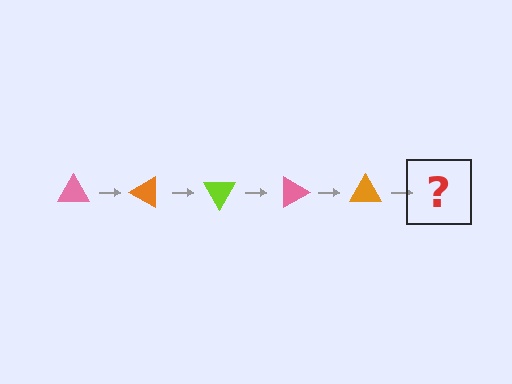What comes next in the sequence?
The next element should be a lime triangle, rotated 150 degrees from the start.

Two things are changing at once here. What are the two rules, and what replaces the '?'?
The two rules are that it rotates 30 degrees each step and the color cycles through pink, orange, and lime. The '?' should be a lime triangle, rotated 150 degrees from the start.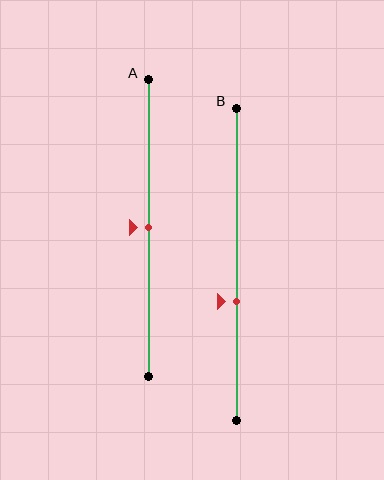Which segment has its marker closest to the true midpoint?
Segment A has its marker closest to the true midpoint.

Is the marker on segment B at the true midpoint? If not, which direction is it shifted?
No, the marker on segment B is shifted downward by about 12% of the segment length.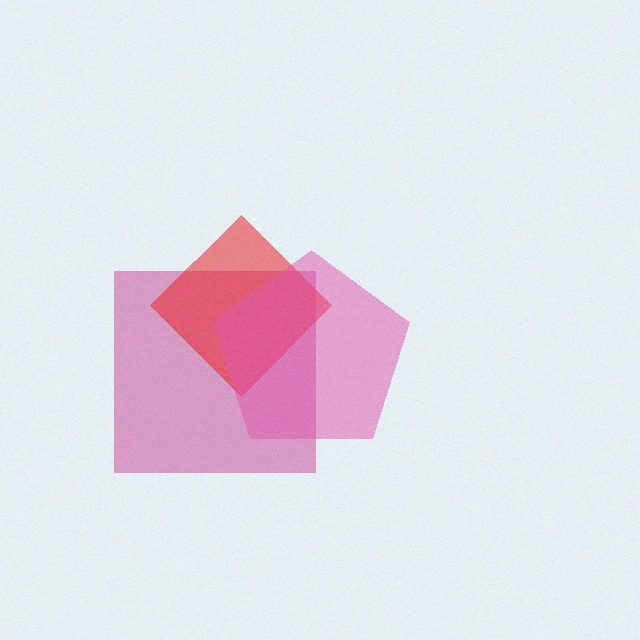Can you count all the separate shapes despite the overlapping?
Yes, there are 3 separate shapes.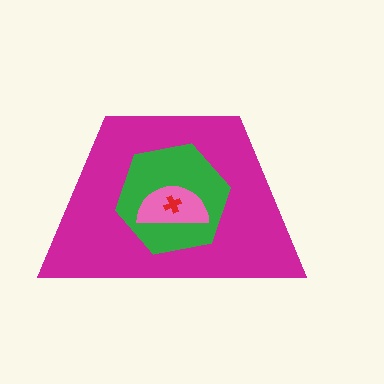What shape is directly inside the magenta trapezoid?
The green hexagon.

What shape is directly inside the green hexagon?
The pink semicircle.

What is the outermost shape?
The magenta trapezoid.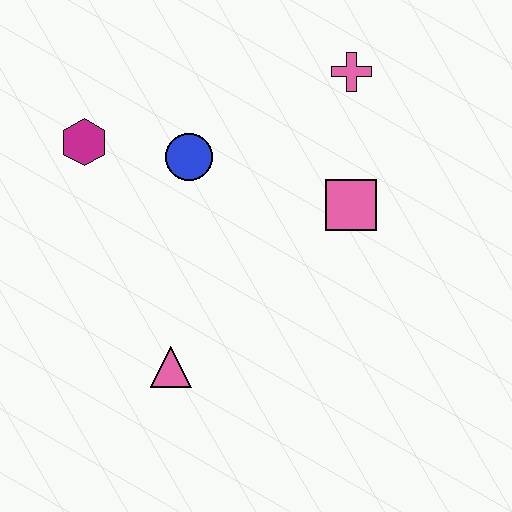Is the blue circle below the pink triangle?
No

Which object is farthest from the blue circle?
The pink triangle is farthest from the blue circle.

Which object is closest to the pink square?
The pink cross is closest to the pink square.